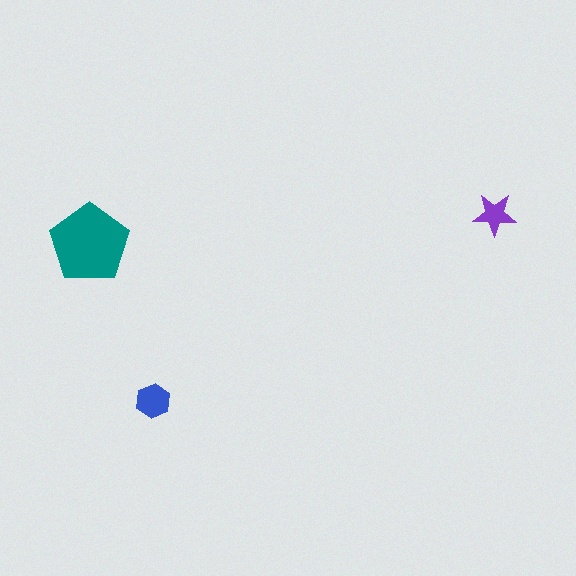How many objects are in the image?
There are 3 objects in the image.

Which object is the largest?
The teal pentagon.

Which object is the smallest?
The purple star.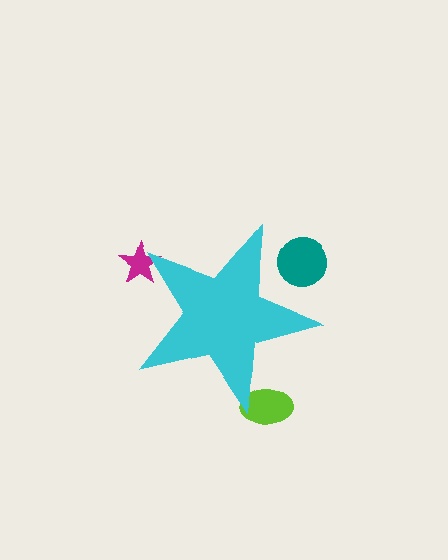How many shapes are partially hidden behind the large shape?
3 shapes are partially hidden.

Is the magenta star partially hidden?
Yes, the magenta star is partially hidden behind the cyan star.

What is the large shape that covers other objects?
A cyan star.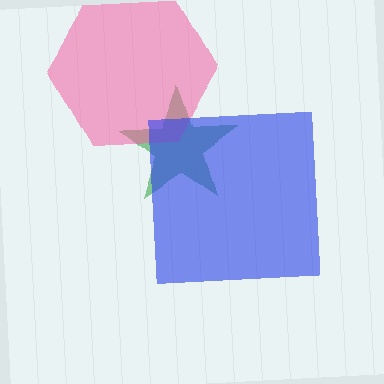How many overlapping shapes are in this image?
There are 3 overlapping shapes in the image.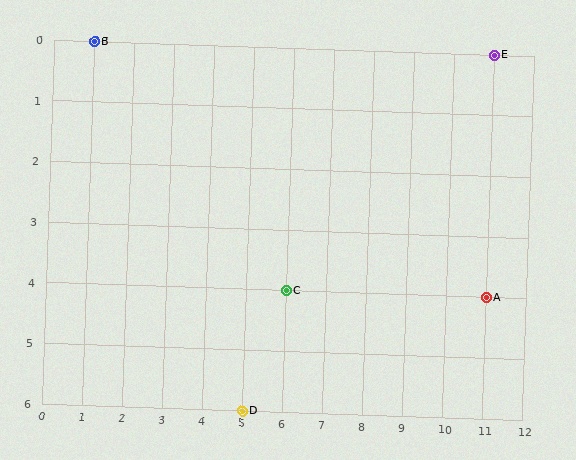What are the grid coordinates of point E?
Point E is at grid coordinates (11, 0).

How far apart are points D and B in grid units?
Points D and B are 4 columns and 6 rows apart (about 7.2 grid units diagonally).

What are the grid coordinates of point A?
Point A is at grid coordinates (11, 4).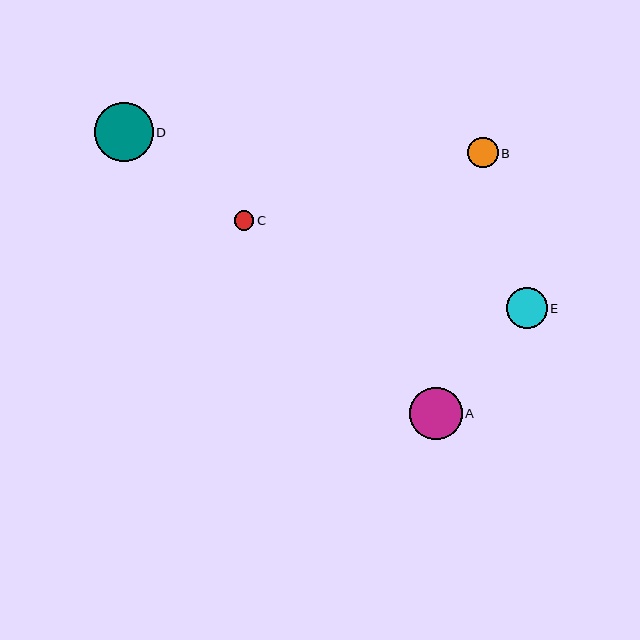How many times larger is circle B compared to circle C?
Circle B is approximately 1.6 times the size of circle C.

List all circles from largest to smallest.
From largest to smallest: D, A, E, B, C.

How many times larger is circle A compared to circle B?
Circle A is approximately 1.7 times the size of circle B.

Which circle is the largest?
Circle D is the largest with a size of approximately 59 pixels.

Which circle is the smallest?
Circle C is the smallest with a size of approximately 19 pixels.